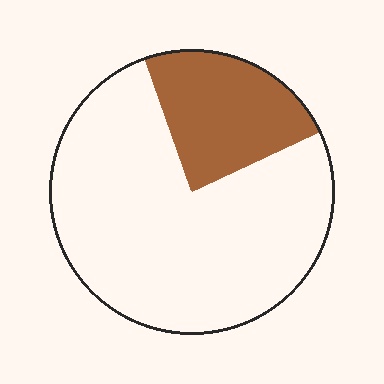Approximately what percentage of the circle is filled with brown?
Approximately 25%.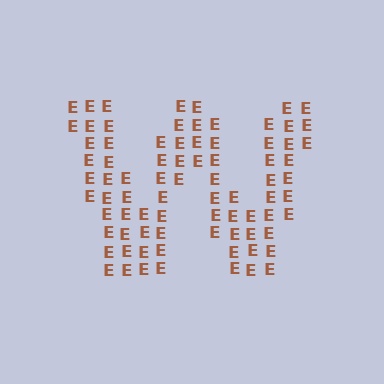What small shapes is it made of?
It is made of small letter E's.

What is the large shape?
The large shape is the letter W.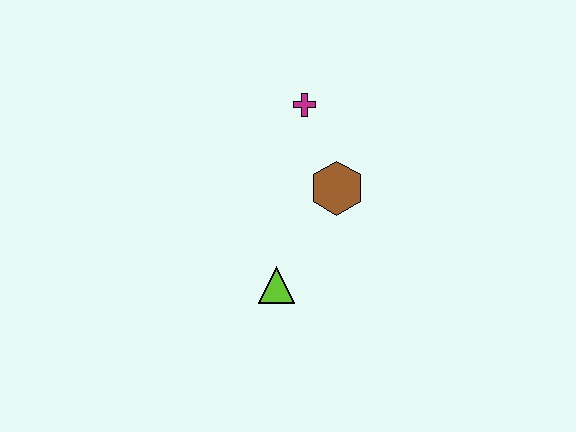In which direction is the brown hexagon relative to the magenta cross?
The brown hexagon is below the magenta cross.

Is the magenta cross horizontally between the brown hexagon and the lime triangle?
Yes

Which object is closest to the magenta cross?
The brown hexagon is closest to the magenta cross.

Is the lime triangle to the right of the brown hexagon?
No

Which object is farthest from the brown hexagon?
The lime triangle is farthest from the brown hexagon.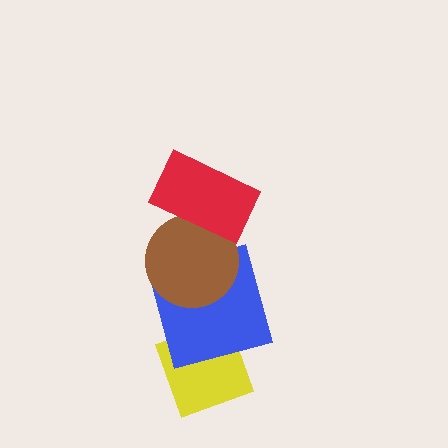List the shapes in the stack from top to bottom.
From top to bottom: the red rectangle, the brown circle, the blue square, the yellow diamond.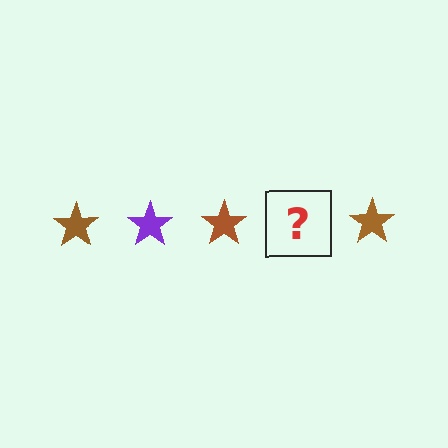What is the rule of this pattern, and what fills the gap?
The rule is that the pattern cycles through brown, purple stars. The gap should be filled with a purple star.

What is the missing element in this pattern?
The missing element is a purple star.